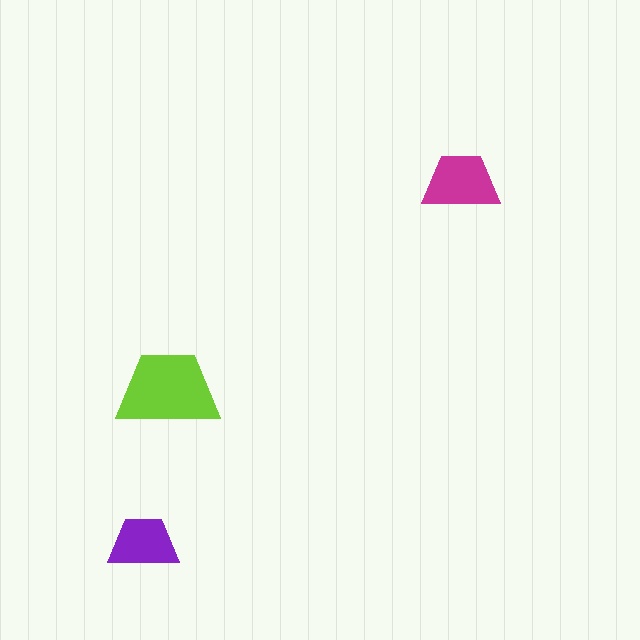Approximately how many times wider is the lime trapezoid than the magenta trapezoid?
About 1.5 times wider.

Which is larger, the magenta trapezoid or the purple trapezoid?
The magenta one.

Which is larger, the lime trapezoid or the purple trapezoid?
The lime one.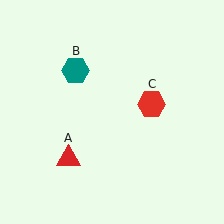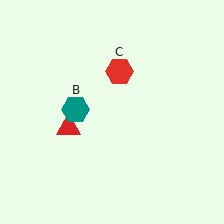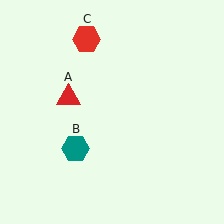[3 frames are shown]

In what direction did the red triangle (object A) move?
The red triangle (object A) moved up.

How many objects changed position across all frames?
3 objects changed position: red triangle (object A), teal hexagon (object B), red hexagon (object C).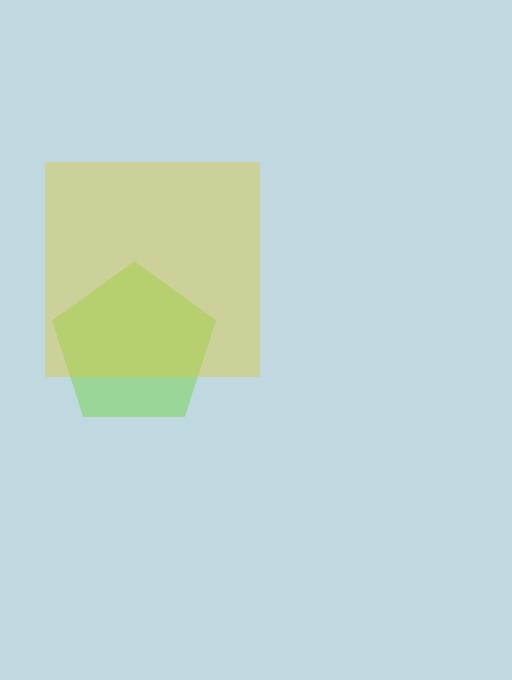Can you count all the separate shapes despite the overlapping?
Yes, there are 2 separate shapes.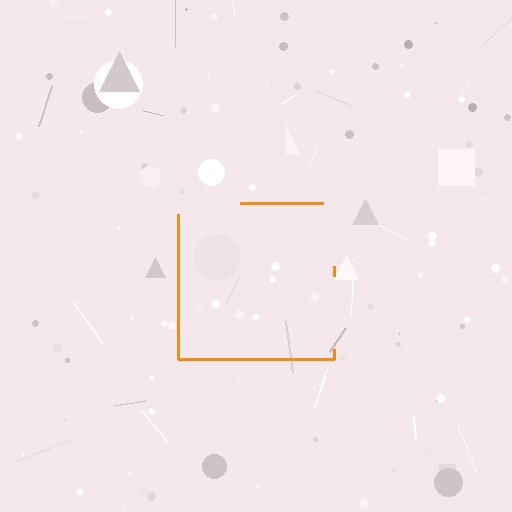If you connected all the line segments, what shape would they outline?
They would outline a square.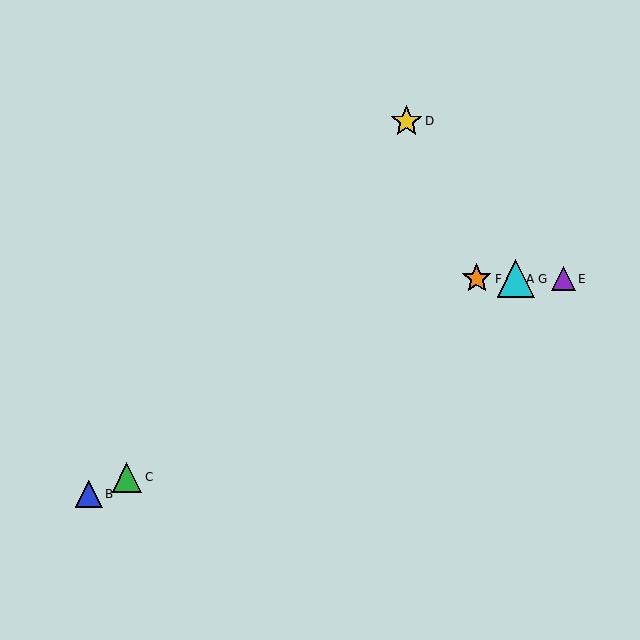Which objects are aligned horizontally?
Objects A, E, F, G are aligned horizontally.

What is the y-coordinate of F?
Object F is at y≈279.